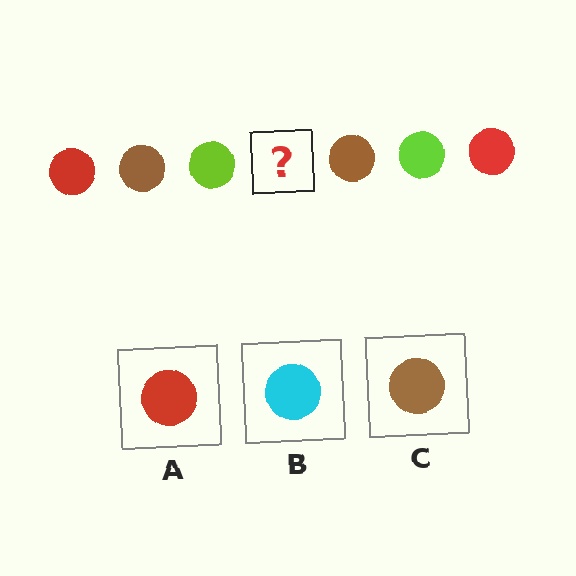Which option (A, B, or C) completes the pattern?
A.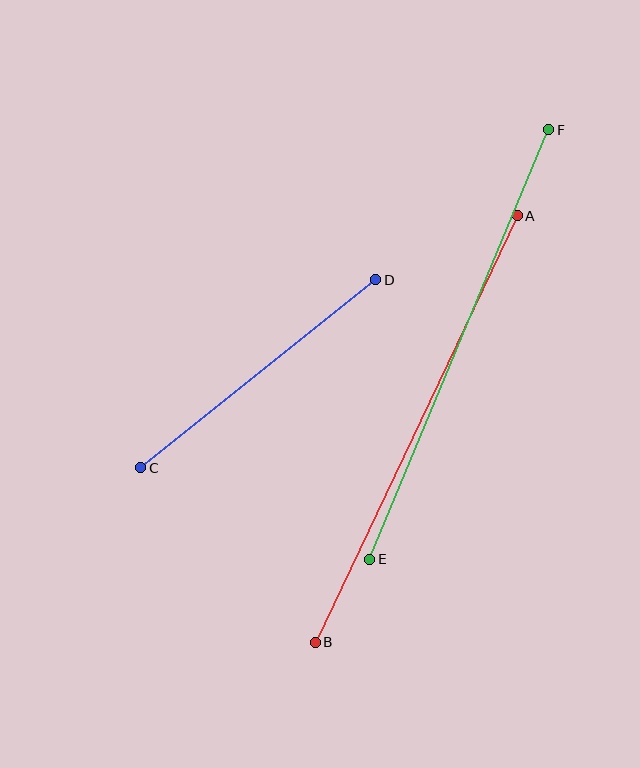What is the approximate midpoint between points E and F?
The midpoint is at approximately (459, 345) pixels.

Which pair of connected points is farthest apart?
Points A and B are farthest apart.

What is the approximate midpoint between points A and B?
The midpoint is at approximately (416, 429) pixels.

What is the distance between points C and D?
The distance is approximately 301 pixels.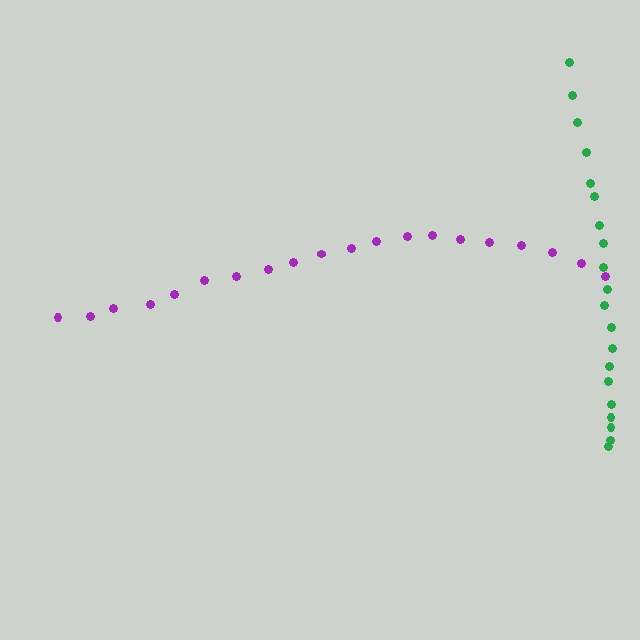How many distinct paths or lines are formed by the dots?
There are 2 distinct paths.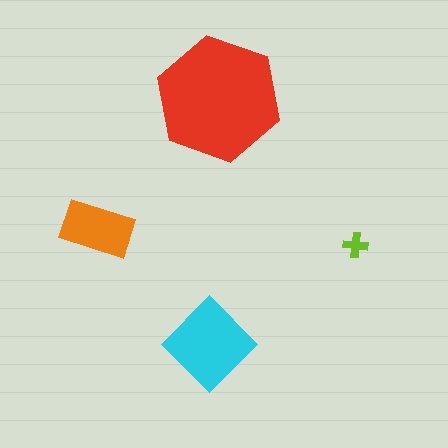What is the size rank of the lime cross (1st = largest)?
4th.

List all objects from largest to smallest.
The red hexagon, the cyan diamond, the orange rectangle, the lime cross.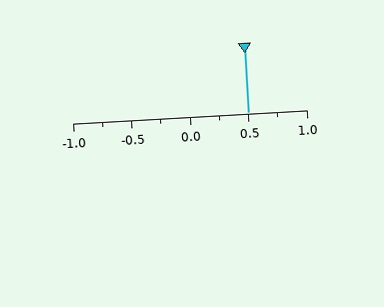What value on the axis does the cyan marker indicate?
The marker indicates approximately 0.5.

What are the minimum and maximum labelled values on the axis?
The axis runs from -1.0 to 1.0.